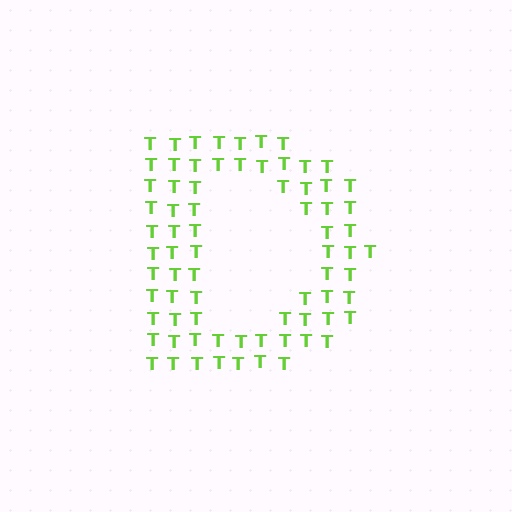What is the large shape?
The large shape is the letter D.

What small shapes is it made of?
It is made of small letter T's.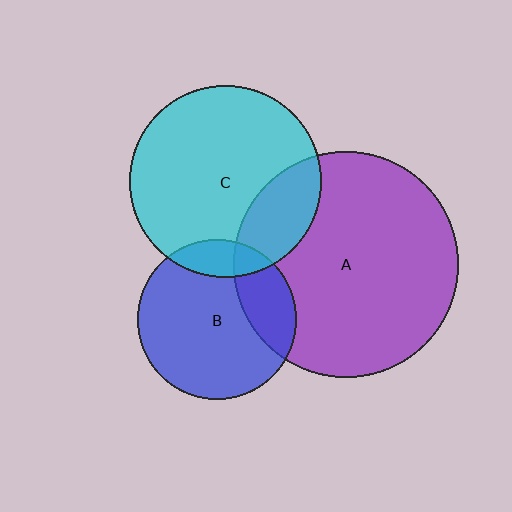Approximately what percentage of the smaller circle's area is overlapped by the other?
Approximately 25%.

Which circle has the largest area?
Circle A (purple).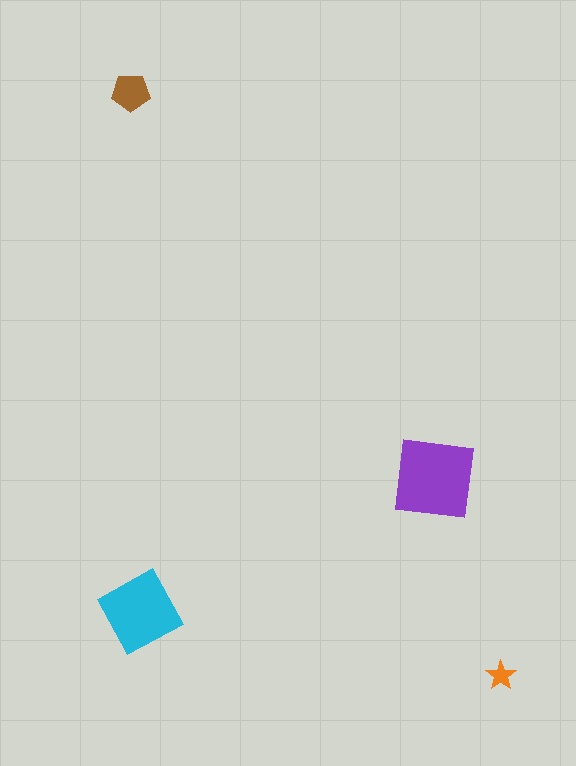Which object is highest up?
The brown pentagon is topmost.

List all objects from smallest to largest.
The orange star, the brown pentagon, the cyan square, the purple square.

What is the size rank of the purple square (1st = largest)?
1st.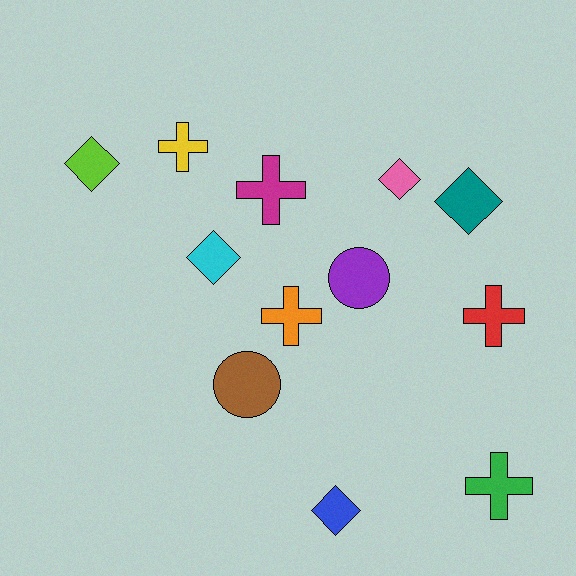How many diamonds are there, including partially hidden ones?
There are 5 diamonds.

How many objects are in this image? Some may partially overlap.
There are 12 objects.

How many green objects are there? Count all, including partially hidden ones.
There is 1 green object.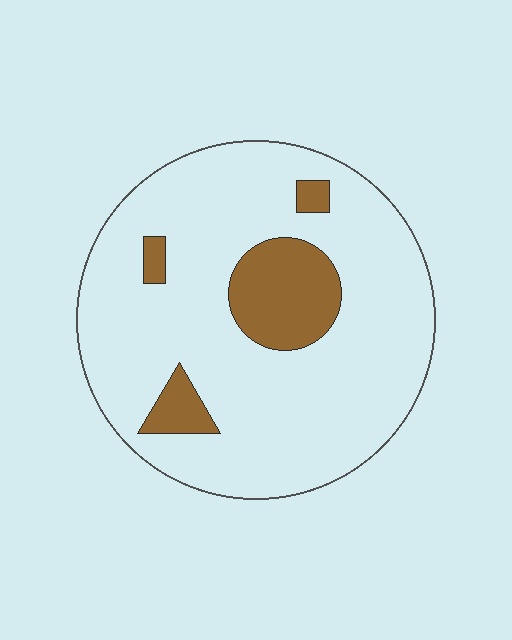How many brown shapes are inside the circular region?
4.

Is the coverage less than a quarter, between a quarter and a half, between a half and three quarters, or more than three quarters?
Less than a quarter.